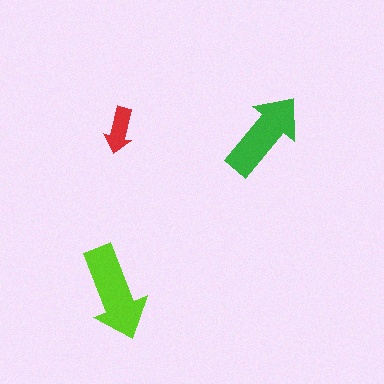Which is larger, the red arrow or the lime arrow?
The lime one.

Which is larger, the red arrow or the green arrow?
The green one.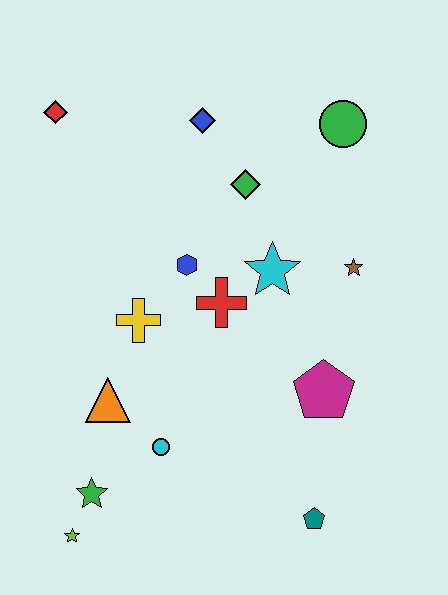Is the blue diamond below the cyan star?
No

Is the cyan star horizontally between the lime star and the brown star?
Yes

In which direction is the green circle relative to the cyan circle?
The green circle is above the cyan circle.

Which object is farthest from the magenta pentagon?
The red diamond is farthest from the magenta pentagon.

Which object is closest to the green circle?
The green diamond is closest to the green circle.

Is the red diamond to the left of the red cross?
Yes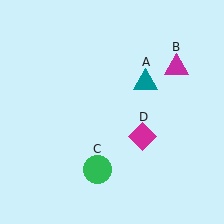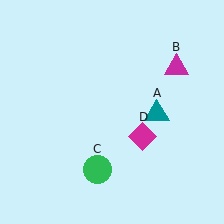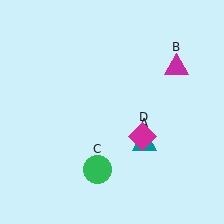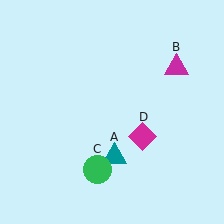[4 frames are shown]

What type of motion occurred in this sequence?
The teal triangle (object A) rotated clockwise around the center of the scene.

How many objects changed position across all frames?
1 object changed position: teal triangle (object A).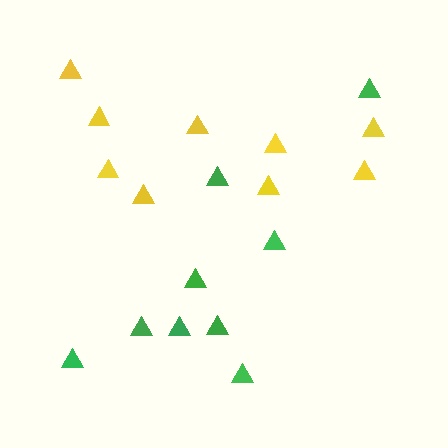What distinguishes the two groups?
There are 2 groups: one group of green triangles (9) and one group of yellow triangles (9).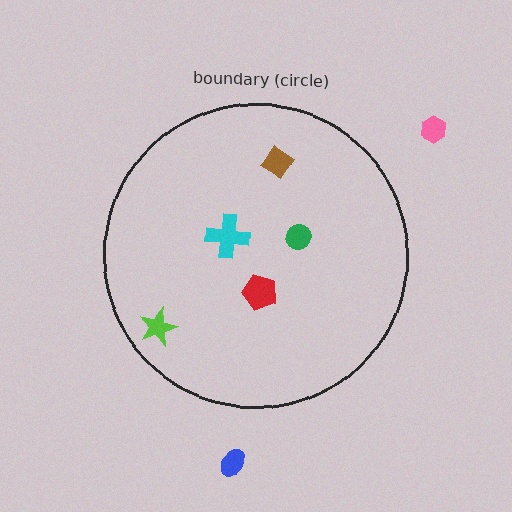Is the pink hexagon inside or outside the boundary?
Outside.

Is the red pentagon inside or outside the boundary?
Inside.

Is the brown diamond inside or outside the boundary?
Inside.